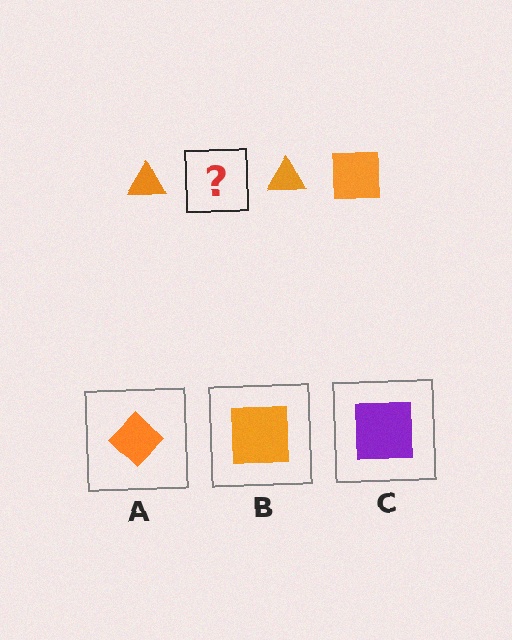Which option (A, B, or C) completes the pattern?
B.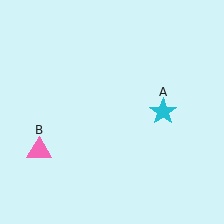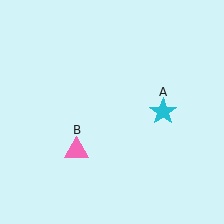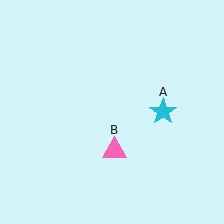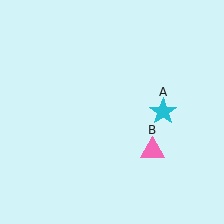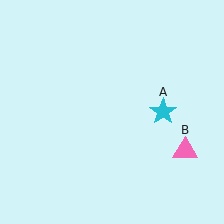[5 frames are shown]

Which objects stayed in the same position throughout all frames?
Cyan star (object A) remained stationary.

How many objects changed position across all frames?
1 object changed position: pink triangle (object B).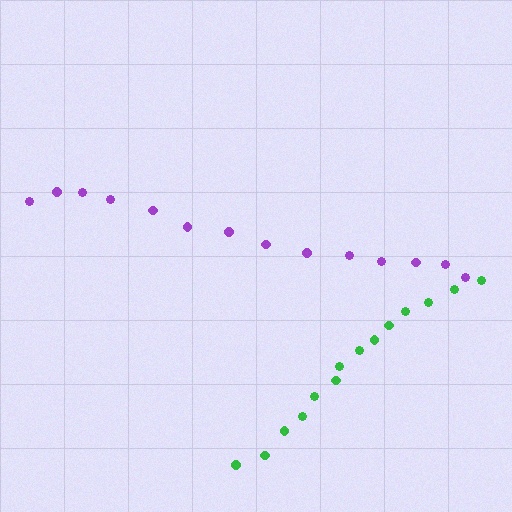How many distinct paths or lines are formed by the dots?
There are 2 distinct paths.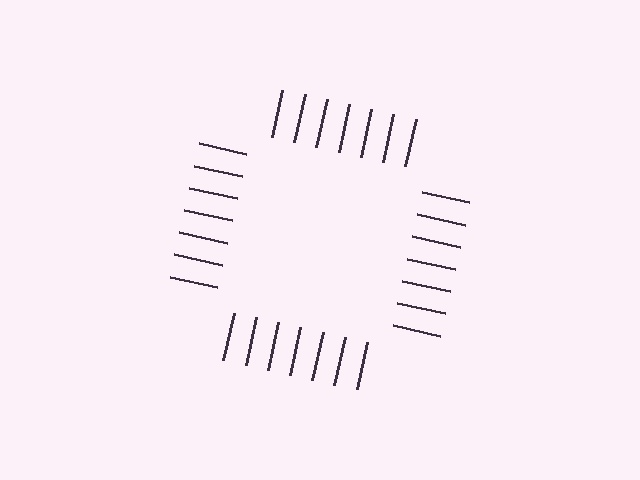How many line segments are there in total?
28 — 7 along each of the 4 edges.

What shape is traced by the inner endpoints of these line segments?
An illusory square — the line segments terminate on its edges but no continuous stroke is drawn.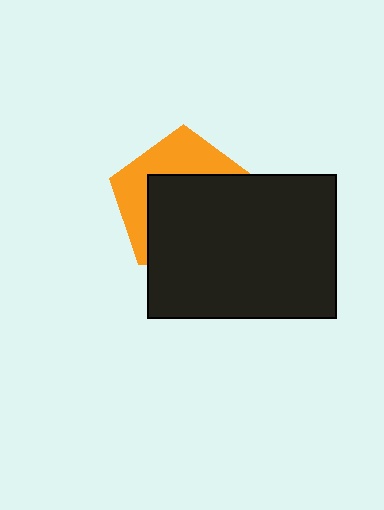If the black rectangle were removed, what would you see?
You would see the complete orange pentagon.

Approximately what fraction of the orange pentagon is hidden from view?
Roughly 61% of the orange pentagon is hidden behind the black rectangle.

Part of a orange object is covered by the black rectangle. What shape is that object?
It is a pentagon.